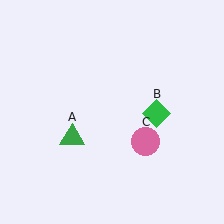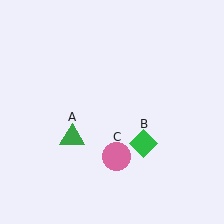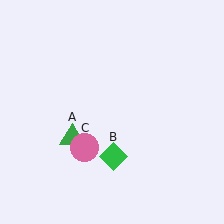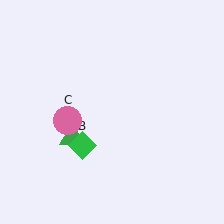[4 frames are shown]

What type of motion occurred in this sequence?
The green diamond (object B), pink circle (object C) rotated clockwise around the center of the scene.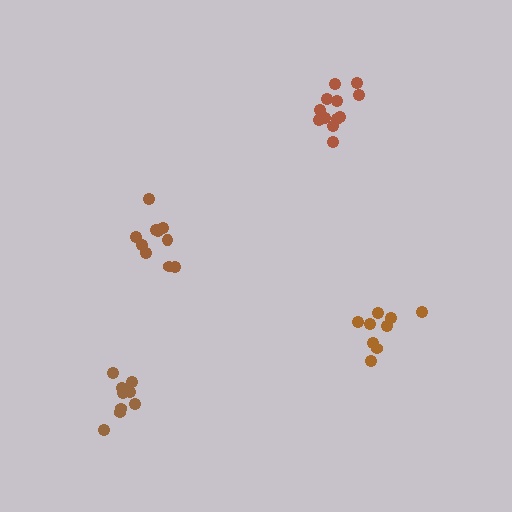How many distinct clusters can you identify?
There are 4 distinct clusters.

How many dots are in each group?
Group 1: 10 dots, Group 2: 9 dots, Group 3: 9 dots, Group 4: 12 dots (40 total).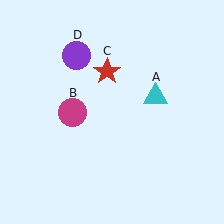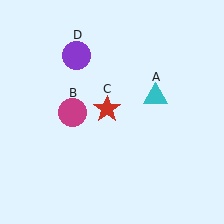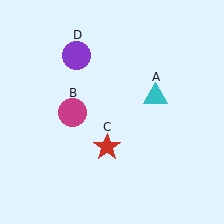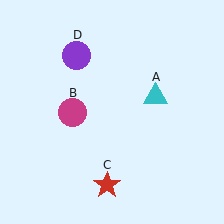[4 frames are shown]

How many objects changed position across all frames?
1 object changed position: red star (object C).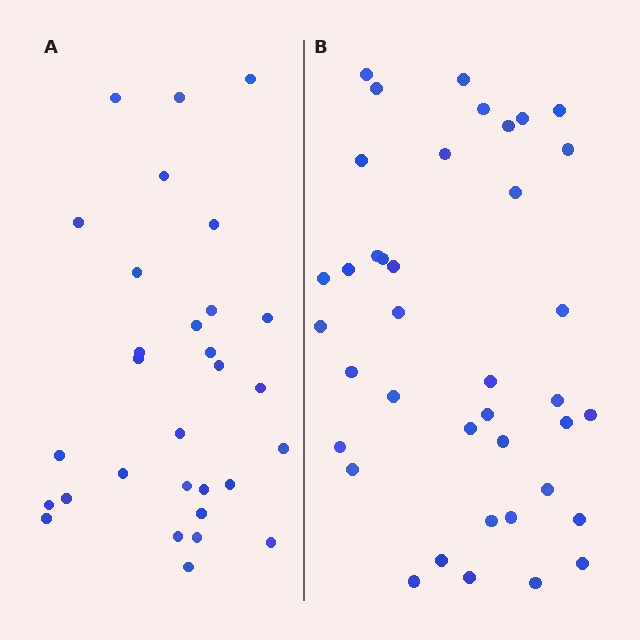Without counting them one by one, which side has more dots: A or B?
Region B (the right region) has more dots.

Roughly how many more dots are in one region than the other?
Region B has roughly 8 or so more dots than region A.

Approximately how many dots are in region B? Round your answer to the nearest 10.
About 40 dots. (The exact count is 39, which rounds to 40.)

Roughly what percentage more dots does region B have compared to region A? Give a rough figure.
About 30% more.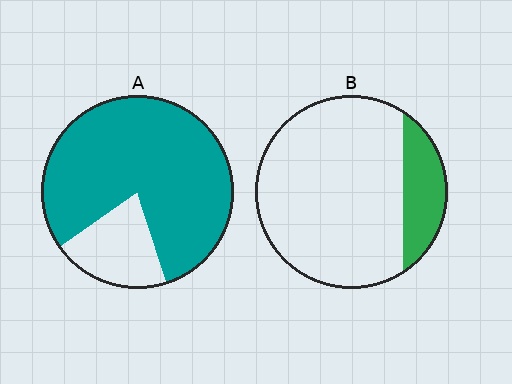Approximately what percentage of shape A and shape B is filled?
A is approximately 80% and B is approximately 20%.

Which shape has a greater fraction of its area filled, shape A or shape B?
Shape A.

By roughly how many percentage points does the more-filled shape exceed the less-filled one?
By roughly 60 percentage points (A over B).